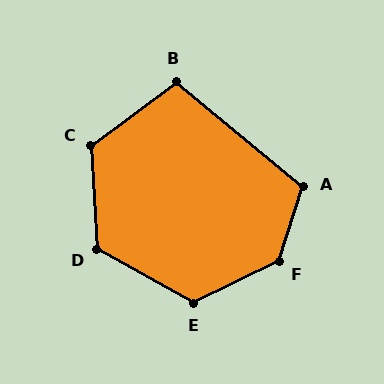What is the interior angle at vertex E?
Approximately 125 degrees (obtuse).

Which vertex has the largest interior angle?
F, at approximately 134 degrees.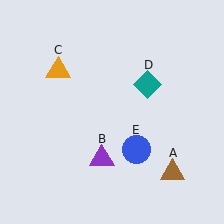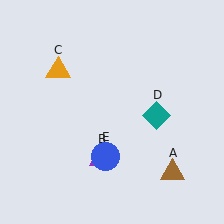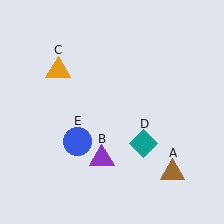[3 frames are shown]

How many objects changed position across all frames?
2 objects changed position: teal diamond (object D), blue circle (object E).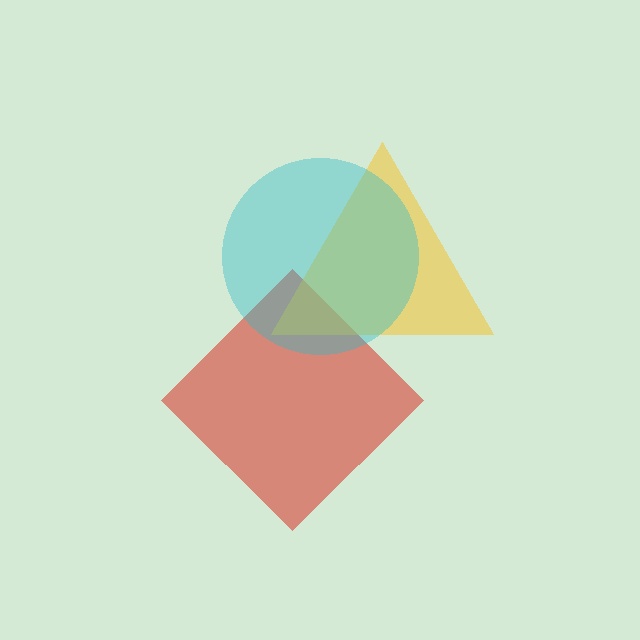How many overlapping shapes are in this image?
There are 3 overlapping shapes in the image.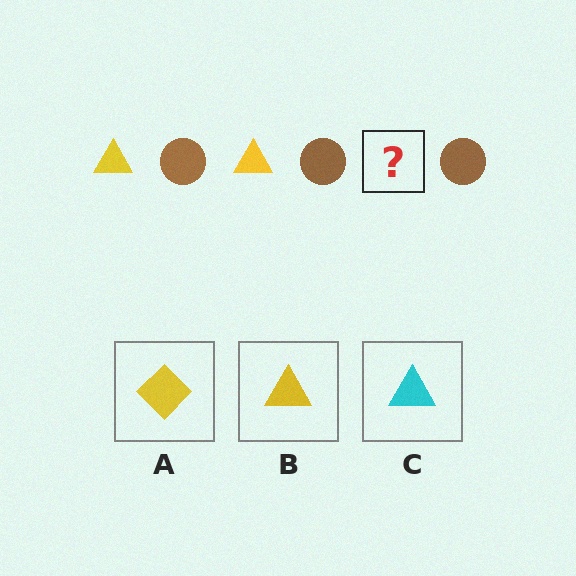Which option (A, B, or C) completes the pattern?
B.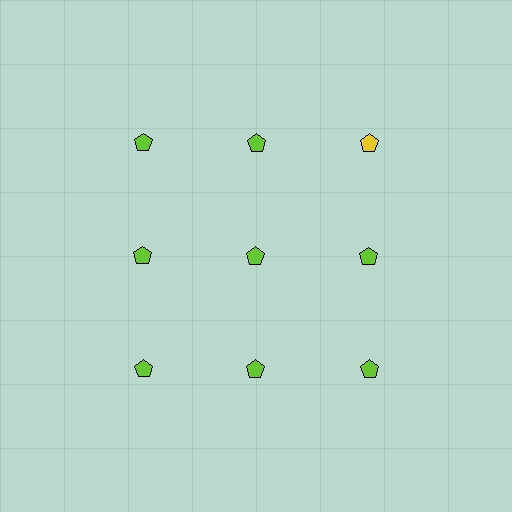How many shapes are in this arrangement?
There are 9 shapes arranged in a grid pattern.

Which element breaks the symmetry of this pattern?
The yellow pentagon in the top row, center column breaks the symmetry. All other shapes are lime pentagons.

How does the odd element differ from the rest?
It has a different color: yellow instead of lime.